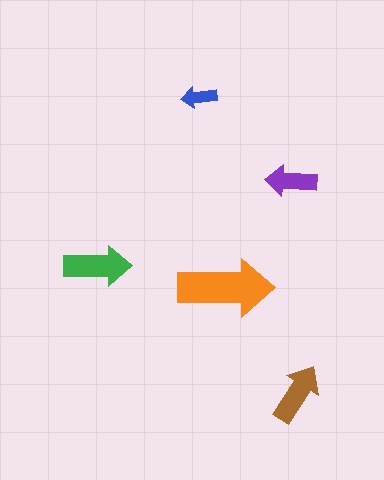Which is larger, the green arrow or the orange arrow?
The orange one.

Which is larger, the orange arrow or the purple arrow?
The orange one.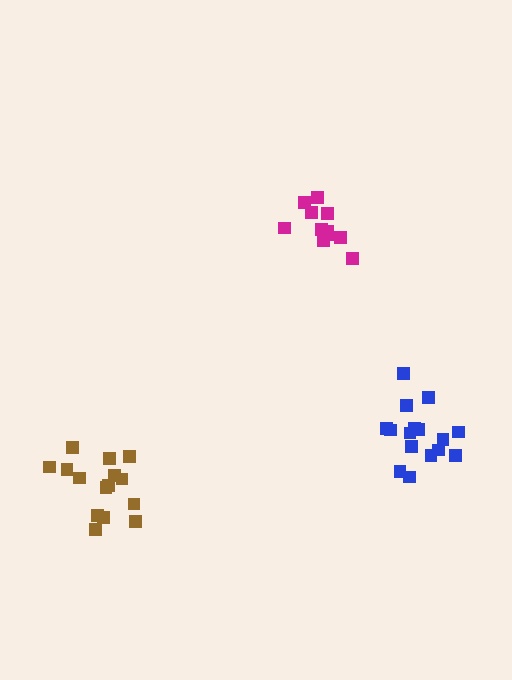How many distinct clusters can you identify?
There are 3 distinct clusters.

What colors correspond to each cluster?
The clusters are colored: magenta, brown, blue.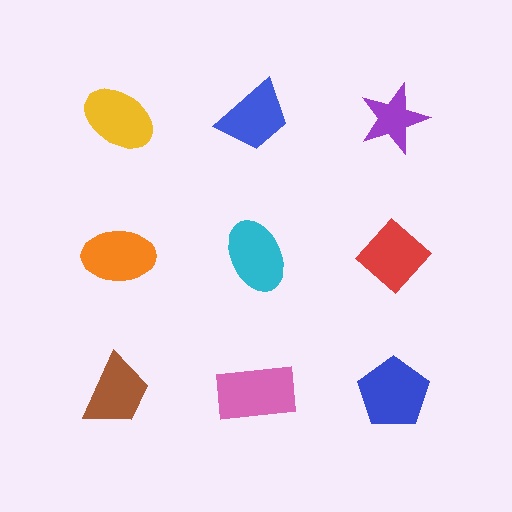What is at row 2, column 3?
A red diamond.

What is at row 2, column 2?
A cyan ellipse.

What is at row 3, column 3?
A blue pentagon.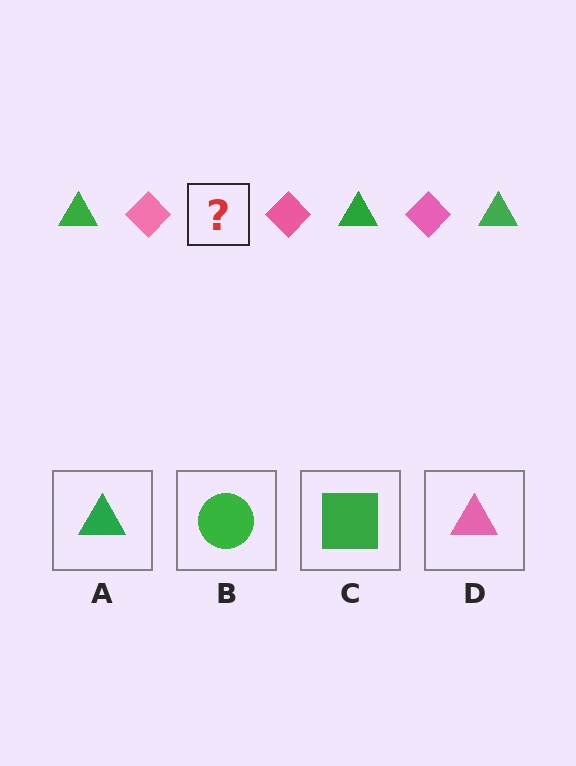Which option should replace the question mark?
Option A.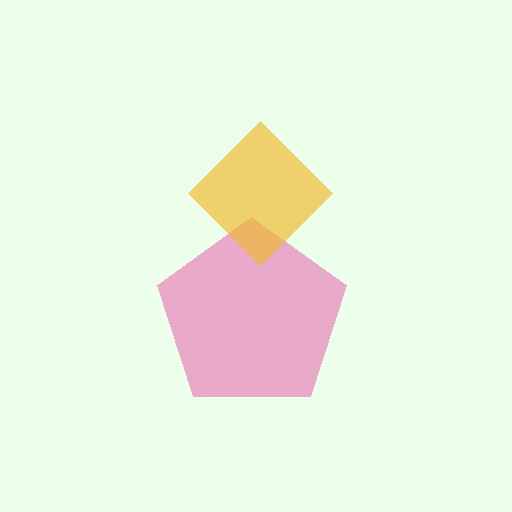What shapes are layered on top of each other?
The layered shapes are: a pink pentagon, a yellow diamond.